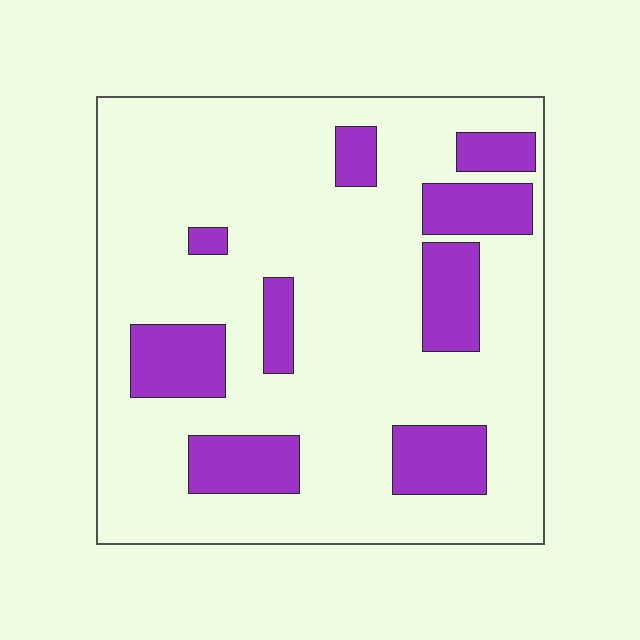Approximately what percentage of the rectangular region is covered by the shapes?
Approximately 20%.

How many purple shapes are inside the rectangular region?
9.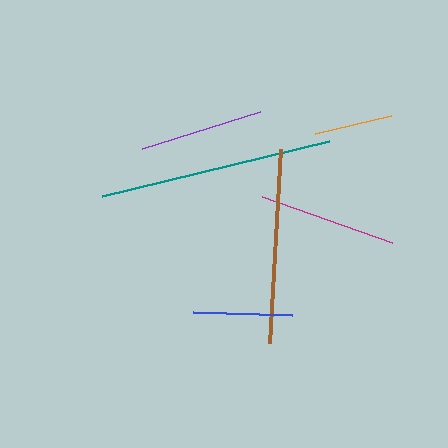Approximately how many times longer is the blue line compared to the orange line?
The blue line is approximately 1.3 times the length of the orange line.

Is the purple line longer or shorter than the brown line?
The brown line is longer than the purple line.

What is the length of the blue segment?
The blue segment is approximately 99 pixels long.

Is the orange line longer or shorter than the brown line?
The brown line is longer than the orange line.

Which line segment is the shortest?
The orange line is the shortest at approximately 78 pixels.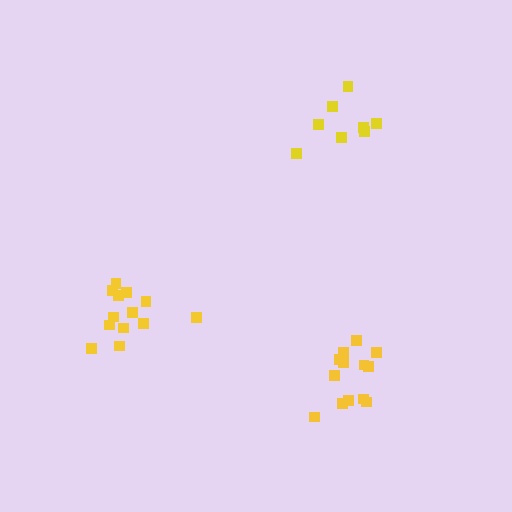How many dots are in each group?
Group 1: 13 dots, Group 2: 13 dots, Group 3: 8 dots (34 total).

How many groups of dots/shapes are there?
There are 3 groups.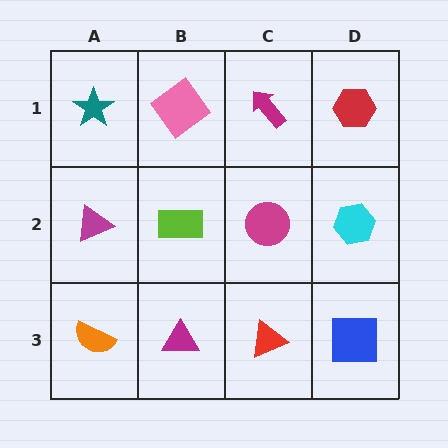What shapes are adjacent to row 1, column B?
A lime rectangle (row 2, column B), a teal star (row 1, column A), a magenta arrow (row 1, column C).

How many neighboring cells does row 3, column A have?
2.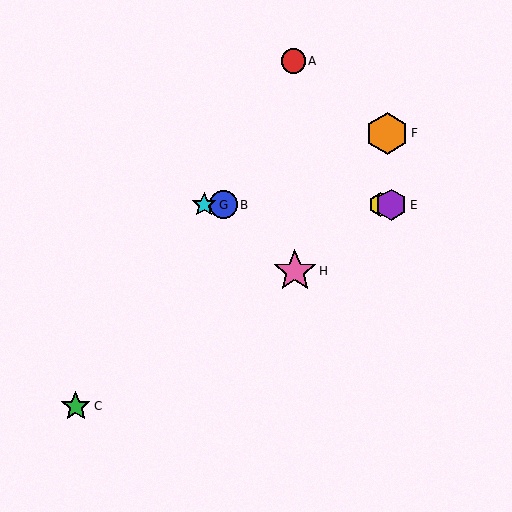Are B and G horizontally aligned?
Yes, both are at y≈205.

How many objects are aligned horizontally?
4 objects (B, D, E, G) are aligned horizontally.